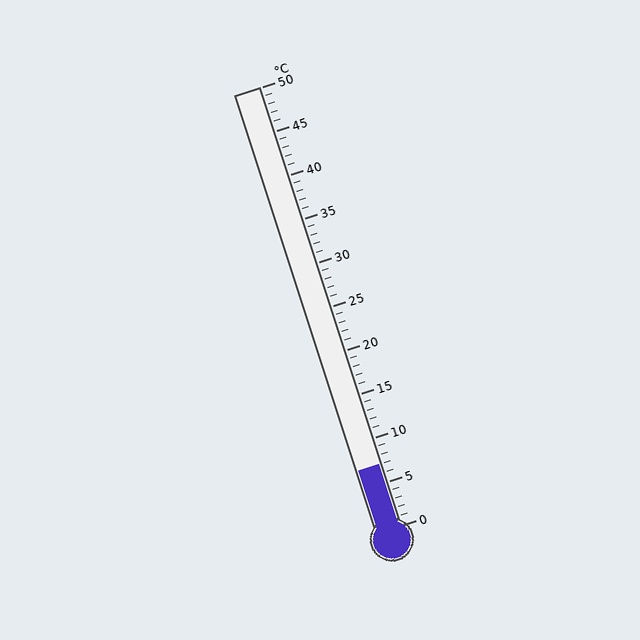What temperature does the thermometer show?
The thermometer shows approximately 7°C.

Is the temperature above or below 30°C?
The temperature is below 30°C.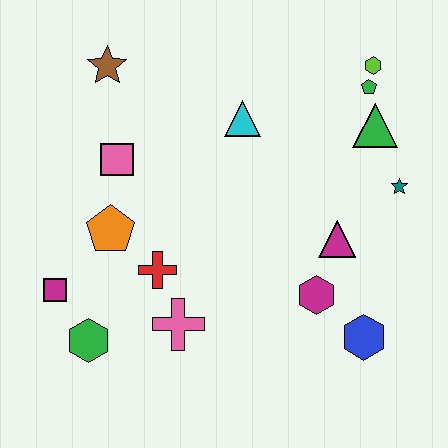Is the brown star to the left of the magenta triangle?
Yes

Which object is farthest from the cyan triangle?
The green hexagon is farthest from the cyan triangle.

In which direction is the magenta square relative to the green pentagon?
The magenta square is to the left of the green pentagon.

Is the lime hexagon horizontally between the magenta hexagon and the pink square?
No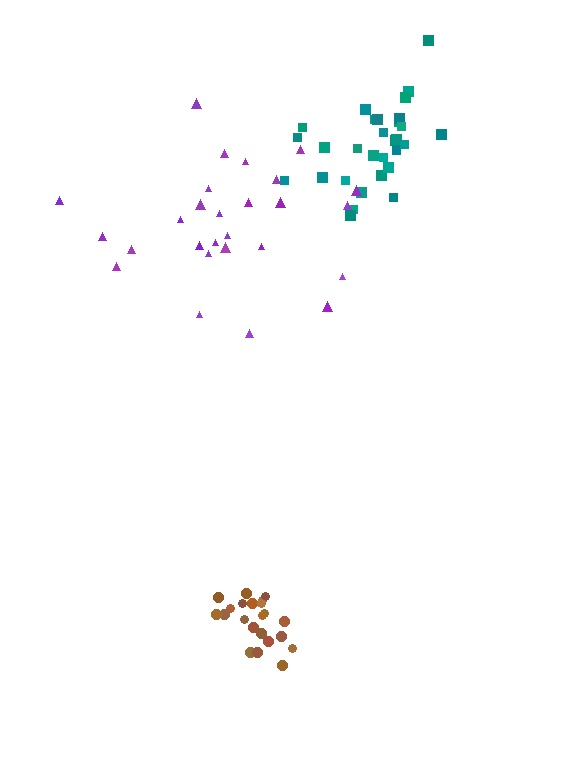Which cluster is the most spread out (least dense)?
Purple.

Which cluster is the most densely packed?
Brown.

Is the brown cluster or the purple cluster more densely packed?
Brown.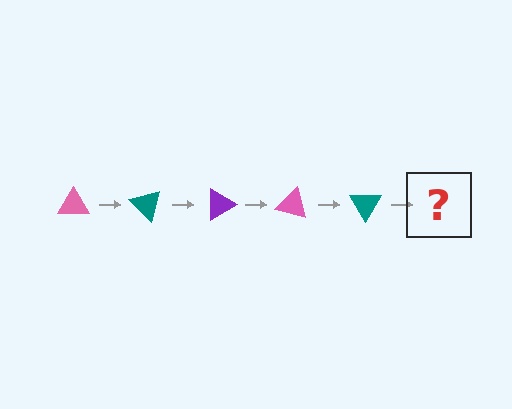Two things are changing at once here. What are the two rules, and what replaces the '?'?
The two rules are that it rotates 45 degrees each step and the color cycles through pink, teal, and purple. The '?' should be a purple triangle, rotated 225 degrees from the start.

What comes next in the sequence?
The next element should be a purple triangle, rotated 225 degrees from the start.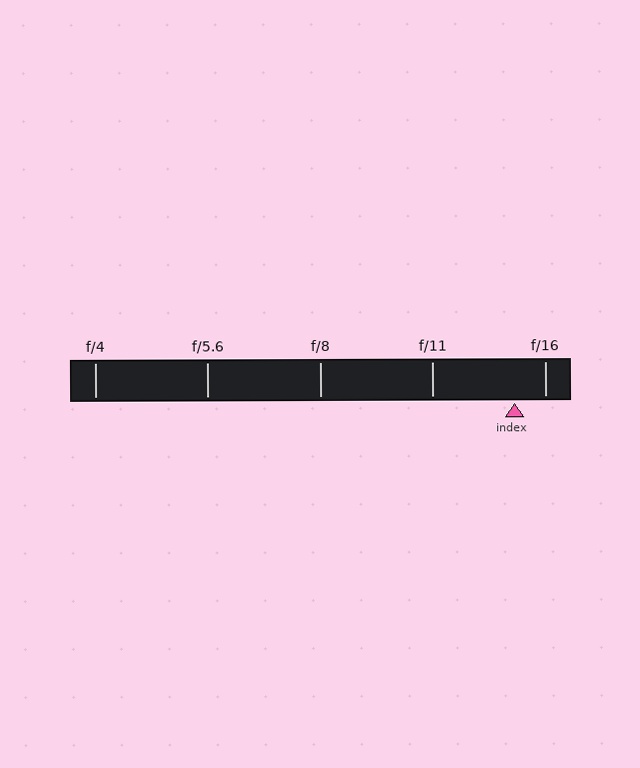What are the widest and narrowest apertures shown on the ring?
The widest aperture shown is f/4 and the narrowest is f/16.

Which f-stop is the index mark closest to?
The index mark is closest to f/16.